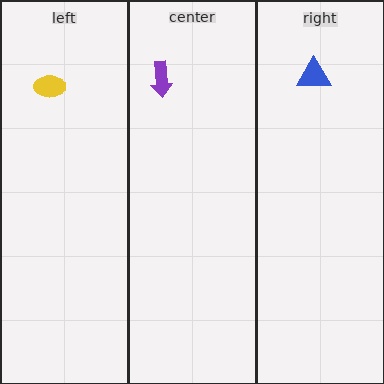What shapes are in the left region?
The yellow ellipse.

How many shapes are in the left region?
1.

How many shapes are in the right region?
1.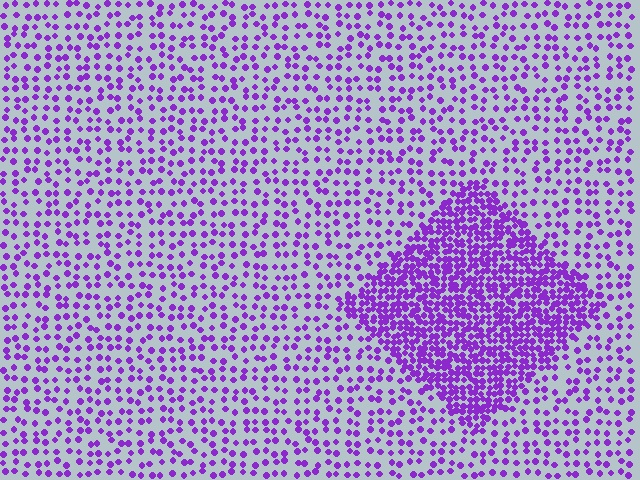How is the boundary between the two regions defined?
The boundary is defined by a change in element density (approximately 2.7x ratio). All elements are the same color, size, and shape.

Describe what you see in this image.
The image contains small purple elements arranged at two different densities. A diamond-shaped region is visible where the elements are more densely packed than the surrounding area.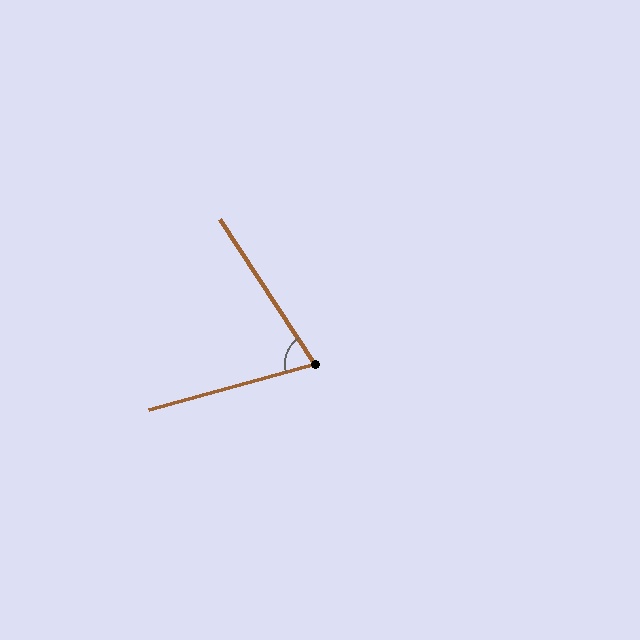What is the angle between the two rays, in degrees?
Approximately 72 degrees.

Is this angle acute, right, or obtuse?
It is acute.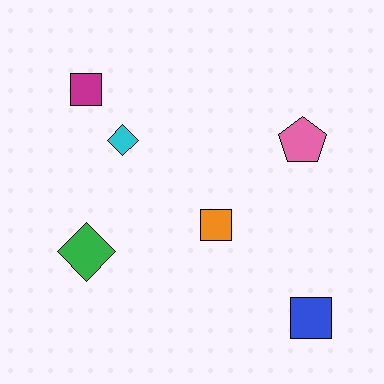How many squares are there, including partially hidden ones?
There are 3 squares.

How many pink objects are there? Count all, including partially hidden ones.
There is 1 pink object.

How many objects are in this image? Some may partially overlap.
There are 6 objects.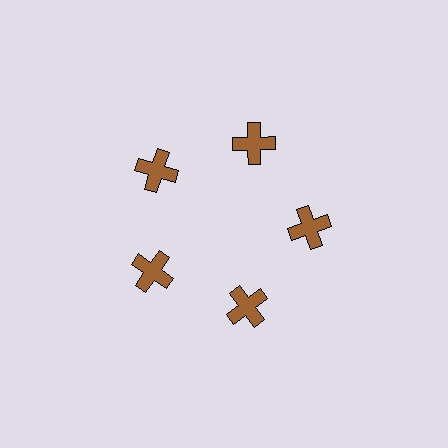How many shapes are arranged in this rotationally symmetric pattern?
There are 5 shapes, arranged in 5 groups of 1.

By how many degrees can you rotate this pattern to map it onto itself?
The pattern maps onto itself every 72 degrees of rotation.